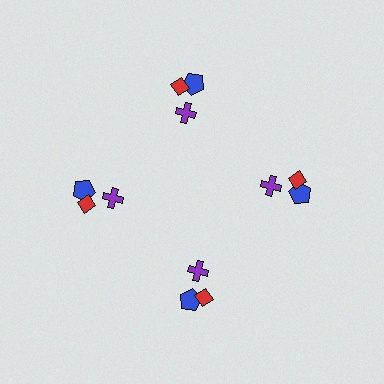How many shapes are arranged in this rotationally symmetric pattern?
There are 12 shapes, arranged in 4 groups of 3.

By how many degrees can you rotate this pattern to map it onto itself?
The pattern maps onto itself every 90 degrees of rotation.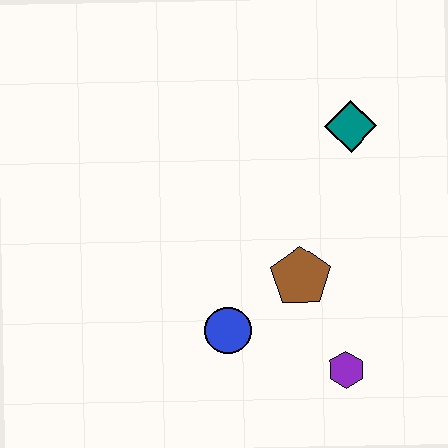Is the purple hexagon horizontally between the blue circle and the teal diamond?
Yes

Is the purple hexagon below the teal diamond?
Yes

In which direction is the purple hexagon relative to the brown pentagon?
The purple hexagon is below the brown pentagon.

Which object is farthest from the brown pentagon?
The teal diamond is farthest from the brown pentagon.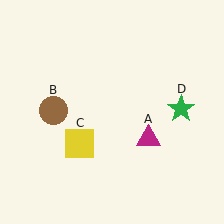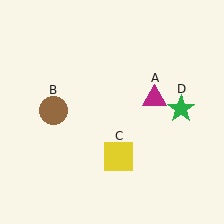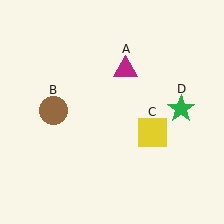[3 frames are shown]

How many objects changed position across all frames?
2 objects changed position: magenta triangle (object A), yellow square (object C).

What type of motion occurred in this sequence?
The magenta triangle (object A), yellow square (object C) rotated counterclockwise around the center of the scene.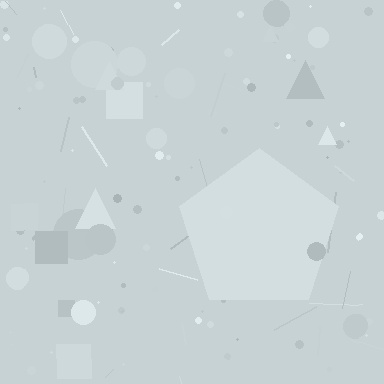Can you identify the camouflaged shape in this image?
The camouflaged shape is a pentagon.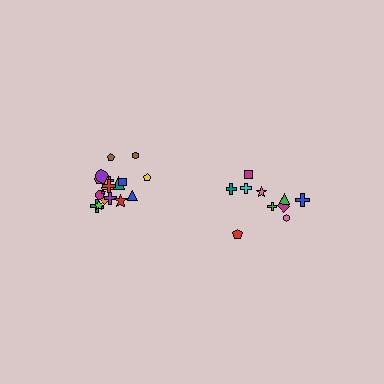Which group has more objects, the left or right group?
The left group.